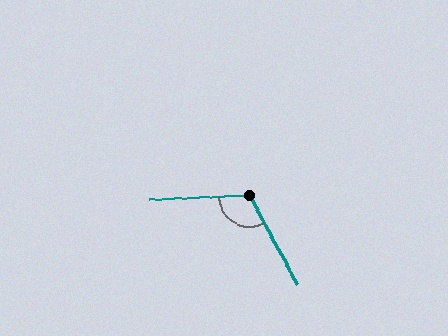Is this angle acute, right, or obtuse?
It is obtuse.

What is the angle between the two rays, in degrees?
Approximately 115 degrees.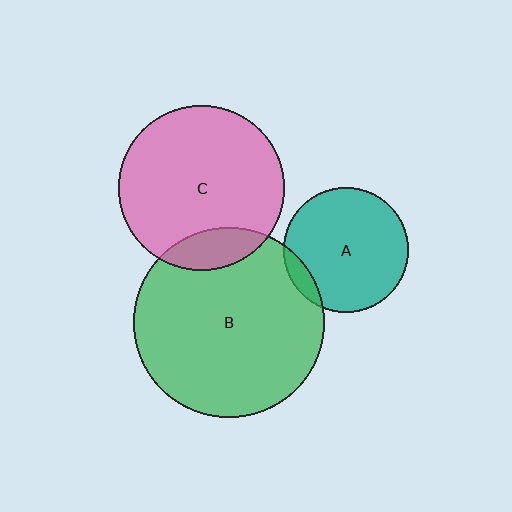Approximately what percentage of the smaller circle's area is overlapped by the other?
Approximately 15%.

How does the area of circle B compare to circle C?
Approximately 1.3 times.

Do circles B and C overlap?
Yes.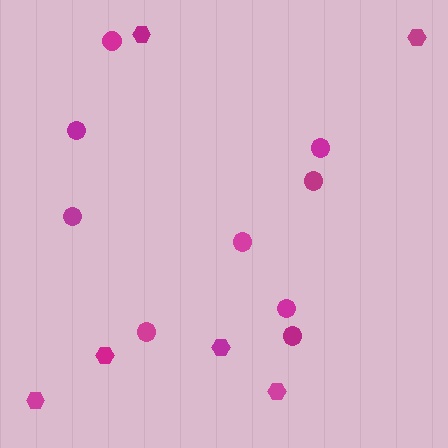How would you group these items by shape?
There are 2 groups: one group of circles (9) and one group of hexagons (6).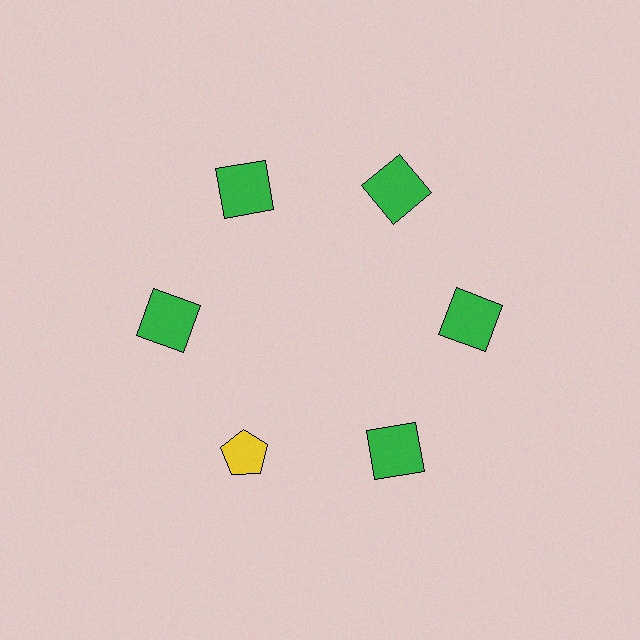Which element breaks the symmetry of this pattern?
The yellow pentagon at roughly the 7 o'clock position breaks the symmetry. All other shapes are green squares.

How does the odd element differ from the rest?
It differs in both color (yellow instead of green) and shape (pentagon instead of square).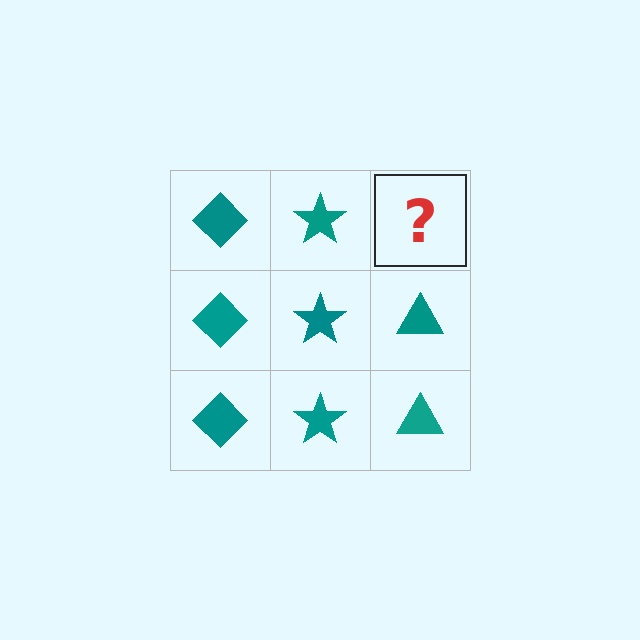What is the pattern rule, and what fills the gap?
The rule is that each column has a consistent shape. The gap should be filled with a teal triangle.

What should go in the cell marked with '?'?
The missing cell should contain a teal triangle.